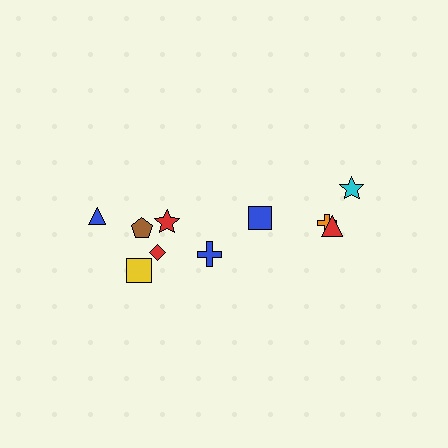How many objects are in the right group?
There are 4 objects.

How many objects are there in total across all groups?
There are 10 objects.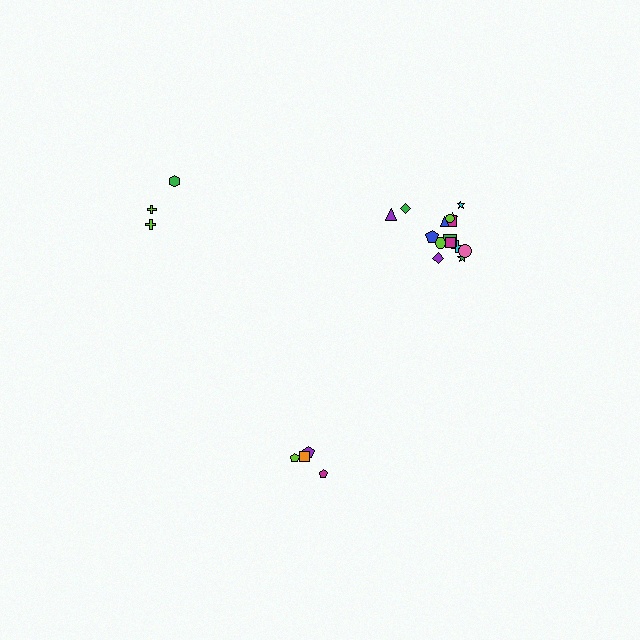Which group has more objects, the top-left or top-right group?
The top-right group.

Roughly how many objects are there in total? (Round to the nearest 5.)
Roughly 20 objects in total.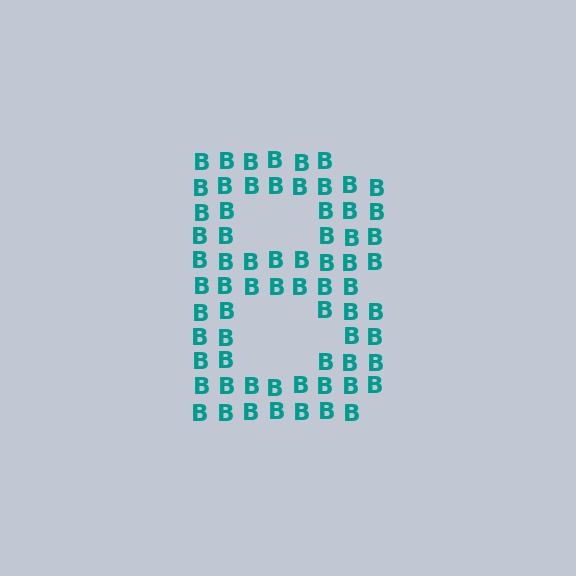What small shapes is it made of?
It is made of small letter B's.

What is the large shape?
The large shape is the letter B.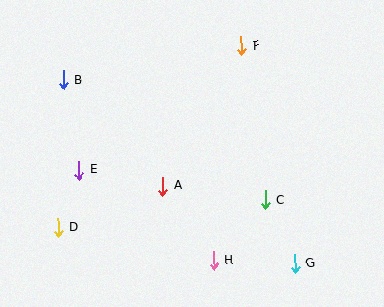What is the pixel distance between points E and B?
The distance between E and B is 92 pixels.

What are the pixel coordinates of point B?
Point B is at (63, 80).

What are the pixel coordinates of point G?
Point G is at (295, 263).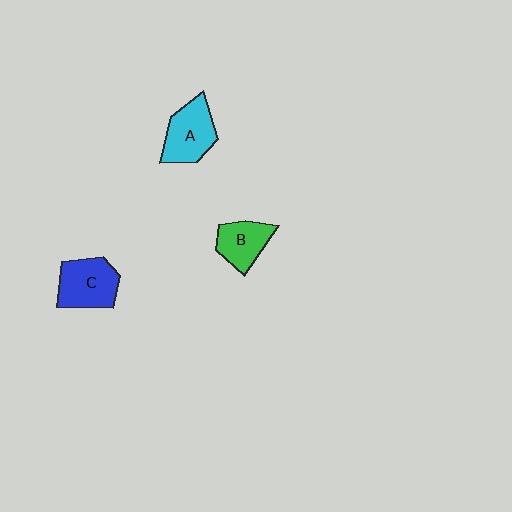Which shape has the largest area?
Shape C (blue).